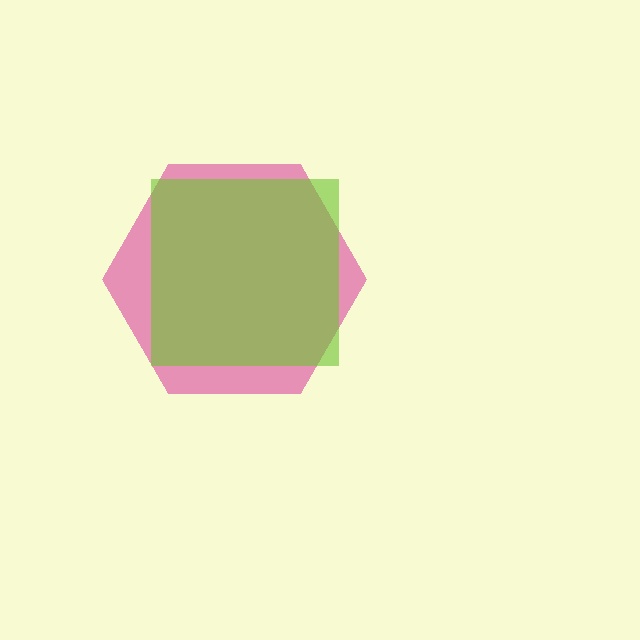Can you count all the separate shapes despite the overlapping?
Yes, there are 2 separate shapes.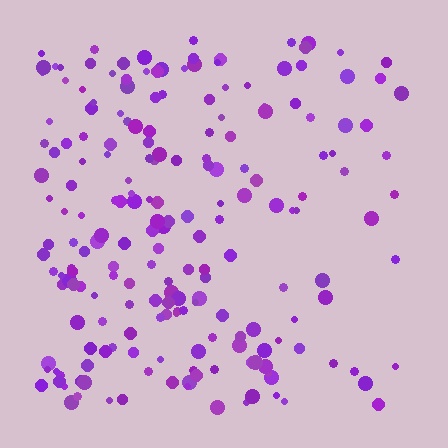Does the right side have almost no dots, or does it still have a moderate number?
Still a moderate number, just noticeably fewer than the left.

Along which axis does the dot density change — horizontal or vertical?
Horizontal.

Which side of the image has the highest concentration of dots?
The left.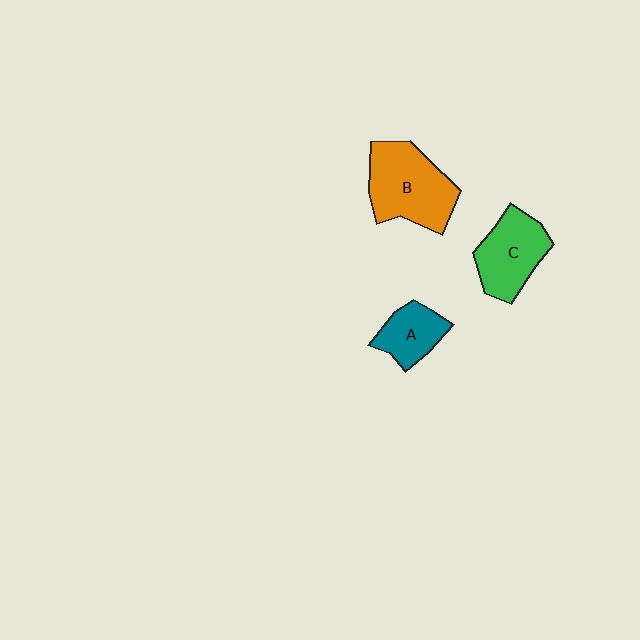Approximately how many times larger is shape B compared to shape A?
Approximately 1.9 times.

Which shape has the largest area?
Shape B (orange).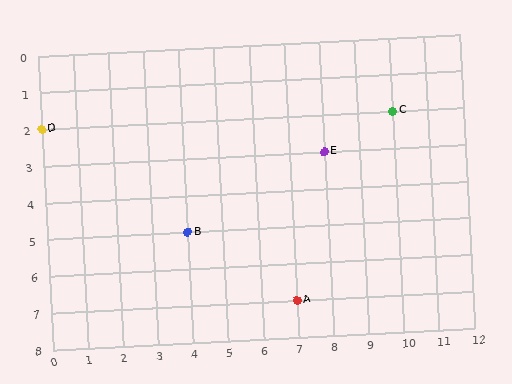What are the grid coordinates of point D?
Point D is at grid coordinates (0, 2).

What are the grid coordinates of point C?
Point C is at grid coordinates (10, 2).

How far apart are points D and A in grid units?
Points D and A are 7 columns and 5 rows apart (about 8.6 grid units diagonally).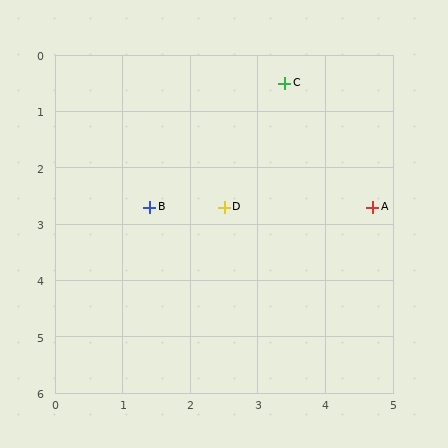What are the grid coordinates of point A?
Point A is at approximately (4.7, 2.7).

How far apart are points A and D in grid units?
Points A and D are about 2.2 grid units apart.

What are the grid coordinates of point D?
Point D is at approximately (2.5, 2.7).